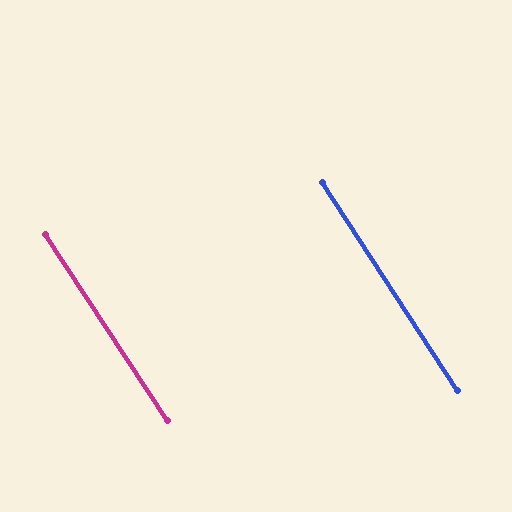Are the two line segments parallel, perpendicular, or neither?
Parallel — their directions differ by only 0.4°.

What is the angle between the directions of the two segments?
Approximately 0 degrees.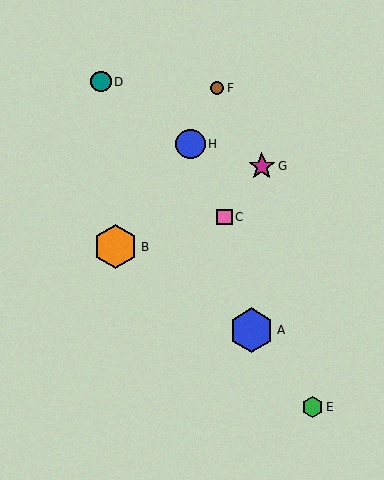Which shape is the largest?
The blue hexagon (labeled A) is the largest.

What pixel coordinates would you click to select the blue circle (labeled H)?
Click at (191, 144) to select the blue circle H.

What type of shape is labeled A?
Shape A is a blue hexagon.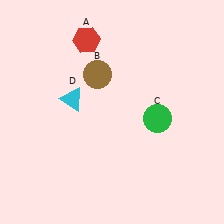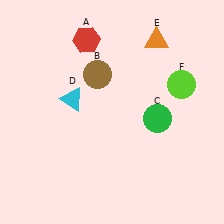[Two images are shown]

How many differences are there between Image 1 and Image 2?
There are 2 differences between the two images.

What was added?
An orange triangle (E), a lime circle (F) were added in Image 2.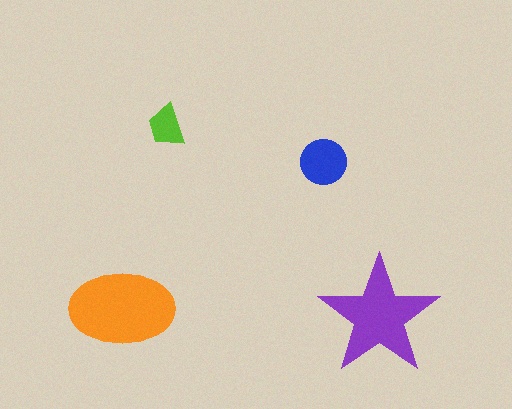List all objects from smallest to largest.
The lime trapezoid, the blue circle, the purple star, the orange ellipse.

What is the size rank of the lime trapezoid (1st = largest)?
4th.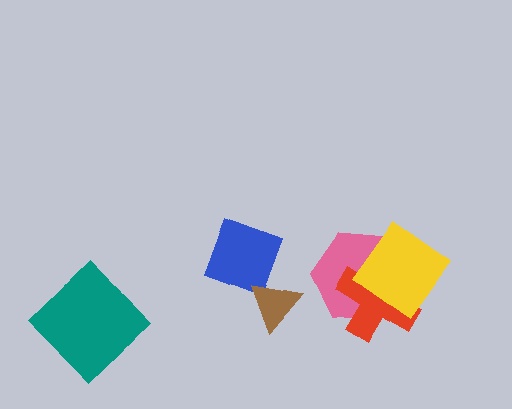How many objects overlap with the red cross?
2 objects overlap with the red cross.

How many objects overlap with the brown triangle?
0 objects overlap with the brown triangle.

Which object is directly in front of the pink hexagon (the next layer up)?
The red cross is directly in front of the pink hexagon.